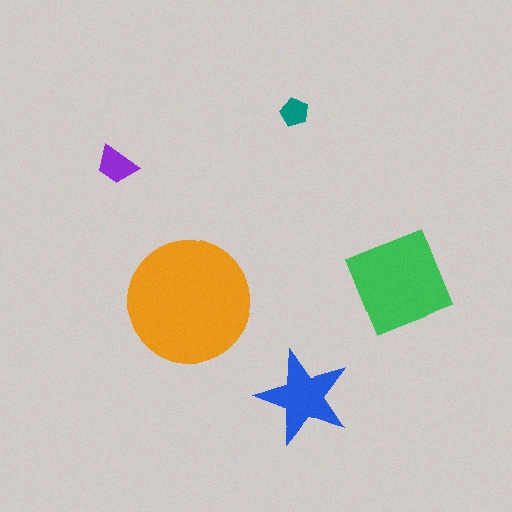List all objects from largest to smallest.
The orange circle, the green square, the blue star, the purple trapezoid, the teal pentagon.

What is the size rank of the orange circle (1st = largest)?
1st.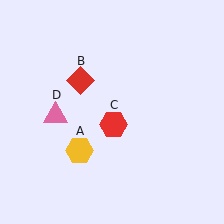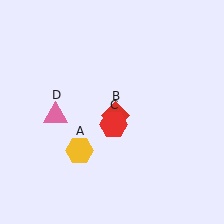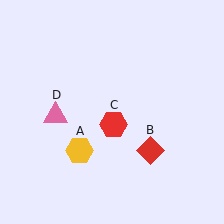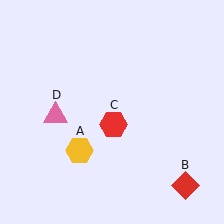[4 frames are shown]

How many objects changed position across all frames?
1 object changed position: red diamond (object B).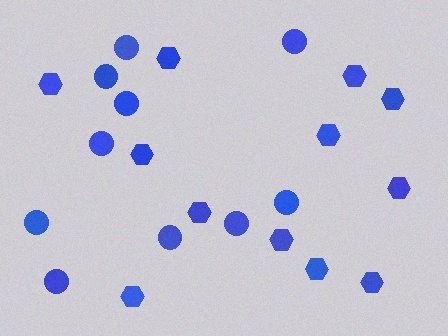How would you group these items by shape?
There are 2 groups: one group of hexagons (12) and one group of circles (10).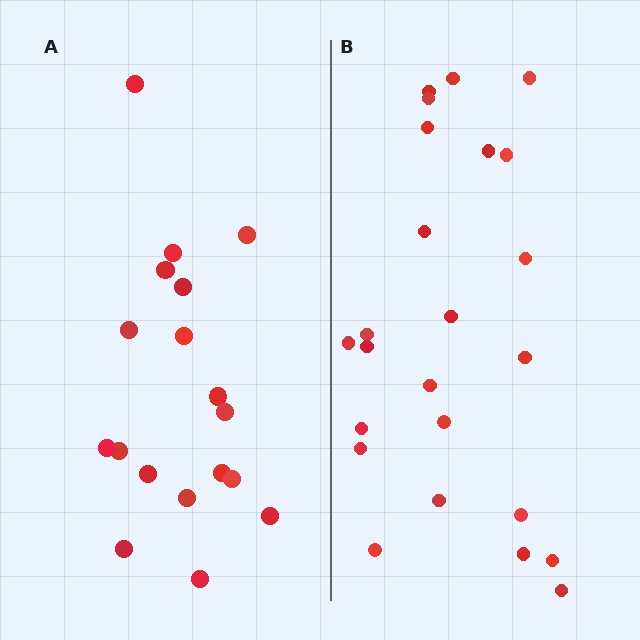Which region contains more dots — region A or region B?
Region B (the right region) has more dots.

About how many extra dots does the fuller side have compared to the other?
Region B has about 6 more dots than region A.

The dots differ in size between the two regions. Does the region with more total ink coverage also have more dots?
No. Region A has more total ink coverage because its dots are larger, but region B actually contains more individual dots. Total area can be misleading — the number of items is what matters here.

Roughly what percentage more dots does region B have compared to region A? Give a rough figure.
About 35% more.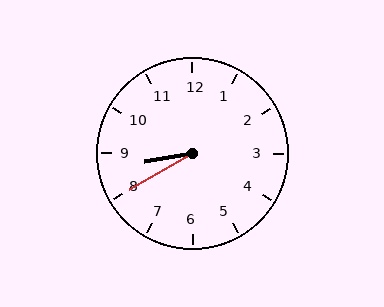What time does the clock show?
8:40.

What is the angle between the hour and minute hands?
Approximately 20 degrees.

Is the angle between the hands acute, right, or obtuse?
It is acute.